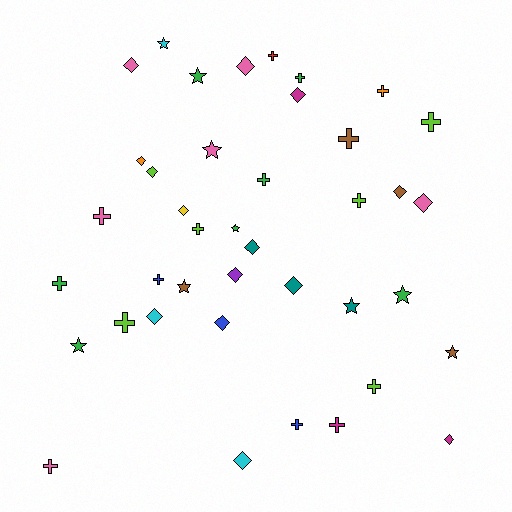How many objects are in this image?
There are 40 objects.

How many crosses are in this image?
There are 16 crosses.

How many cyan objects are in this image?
There are 3 cyan objects.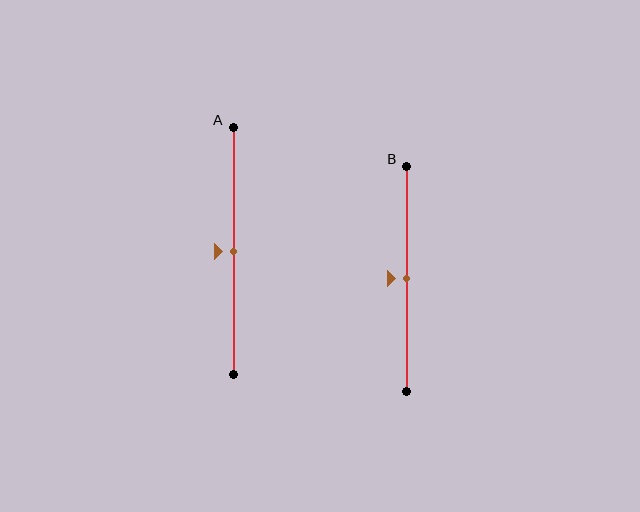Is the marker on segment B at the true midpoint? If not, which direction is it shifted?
Yes, the marker on segment B is at the true midpoint.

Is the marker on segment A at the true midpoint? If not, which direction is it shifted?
Yes, the marker on segment A is at the true midpoint.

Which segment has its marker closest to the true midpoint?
Segment A has its marker closest to the true midpoint.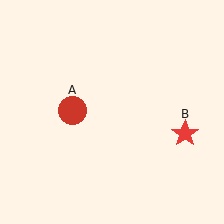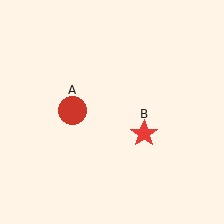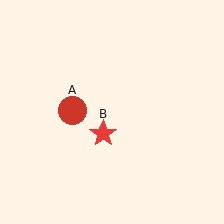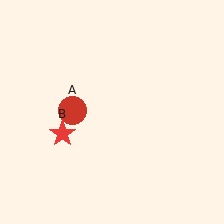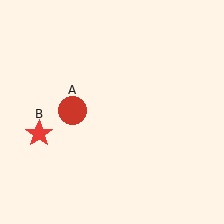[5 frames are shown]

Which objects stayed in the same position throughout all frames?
Red circle (object A) remained stationary.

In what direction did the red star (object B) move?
The red star (object B) moved left.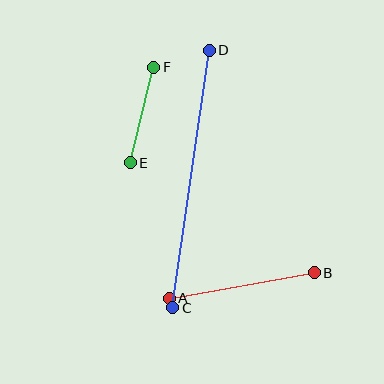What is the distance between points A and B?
The distance is approximately 148 pixels.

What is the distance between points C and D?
The distance is approximately 260 pixels.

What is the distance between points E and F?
The distance is approximately 98 pixels.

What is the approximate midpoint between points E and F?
The midpoint is at approximately (142, 115) pixels.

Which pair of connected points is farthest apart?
Points C and D are farthest apart.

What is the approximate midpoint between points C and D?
The midpoint is at approximately (191, 179) pixels.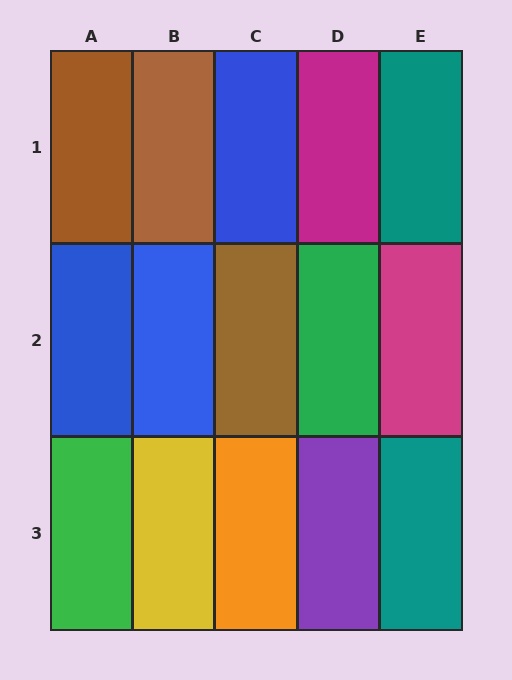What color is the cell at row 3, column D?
Purple.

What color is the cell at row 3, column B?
Yellow.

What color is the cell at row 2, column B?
Blue.